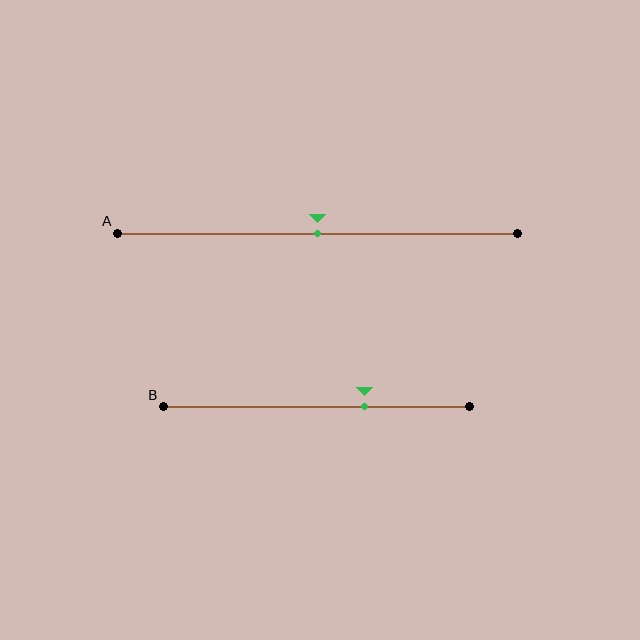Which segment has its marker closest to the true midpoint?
Segment A has its marker closest to the true midpoint.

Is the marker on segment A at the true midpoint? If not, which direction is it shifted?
Yes, the marker on segment A is at the true midpoint.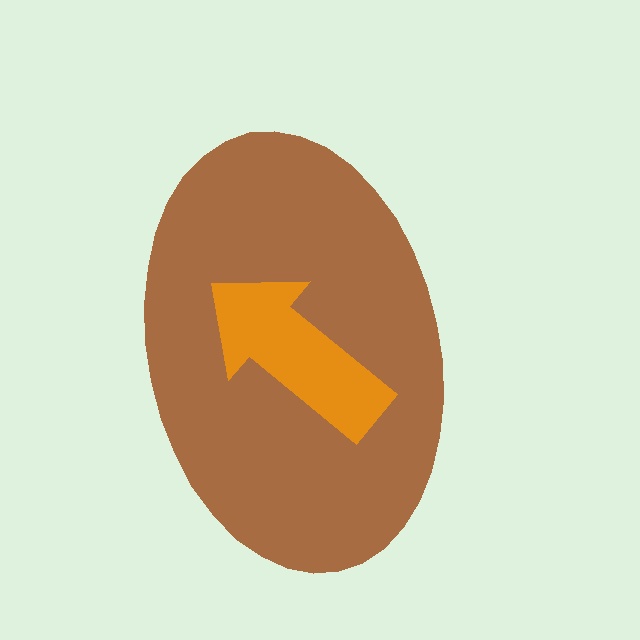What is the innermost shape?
The orange arrow.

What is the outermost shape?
The brown ellipse.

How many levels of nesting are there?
2.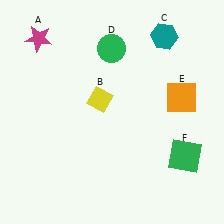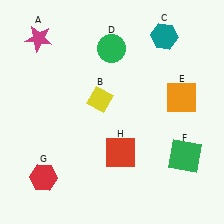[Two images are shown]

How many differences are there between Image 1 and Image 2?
There are 2 differences between the two images.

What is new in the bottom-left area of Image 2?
A red hexagon (G) was added in the bottom-left area of Image 2.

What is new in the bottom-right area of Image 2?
A red square (H) was added in the bottom-right area of Image 2.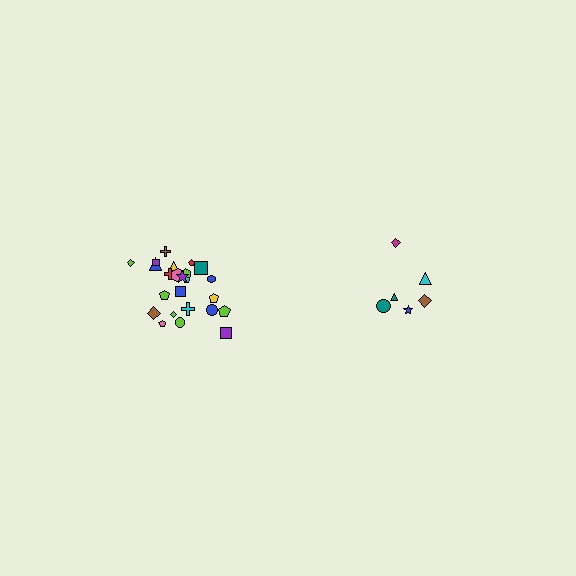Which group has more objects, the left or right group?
The left group.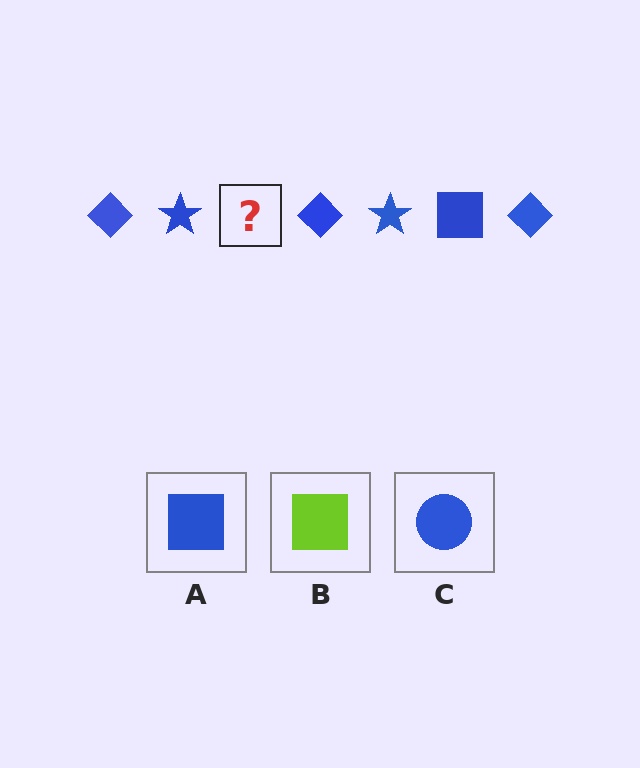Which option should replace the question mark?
Option A.